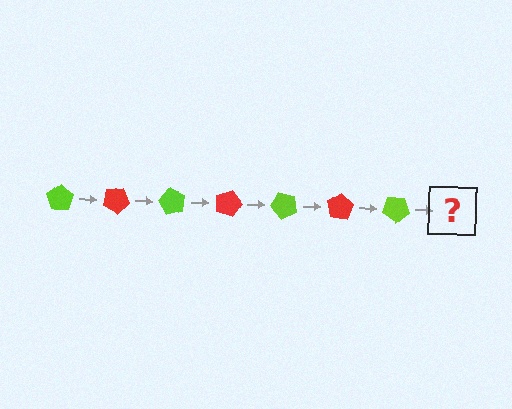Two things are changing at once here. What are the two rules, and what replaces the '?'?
The two rules are that it rotates 30 degrees each step and the color cycles through lime and red. The '?' should be a red pentagon, rotated 210 degrees from the start.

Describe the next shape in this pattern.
It should be a red pentagon, rotated 210 degrees from the start.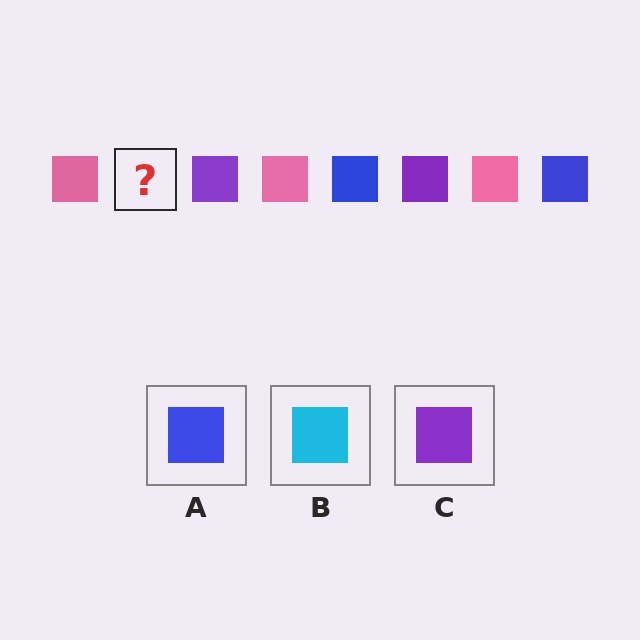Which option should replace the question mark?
Option A.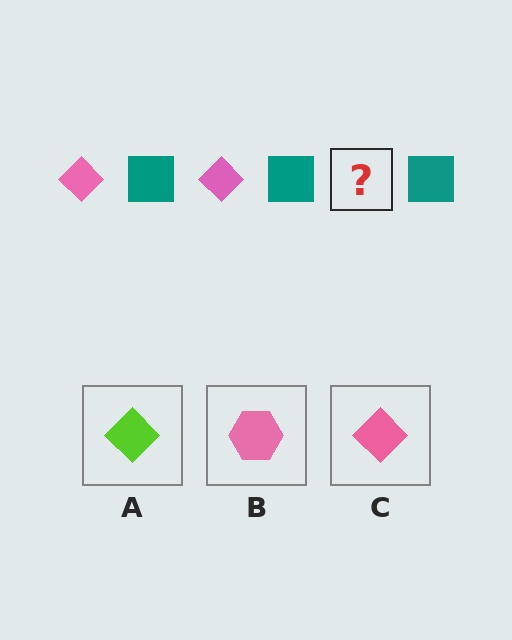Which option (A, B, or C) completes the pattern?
C.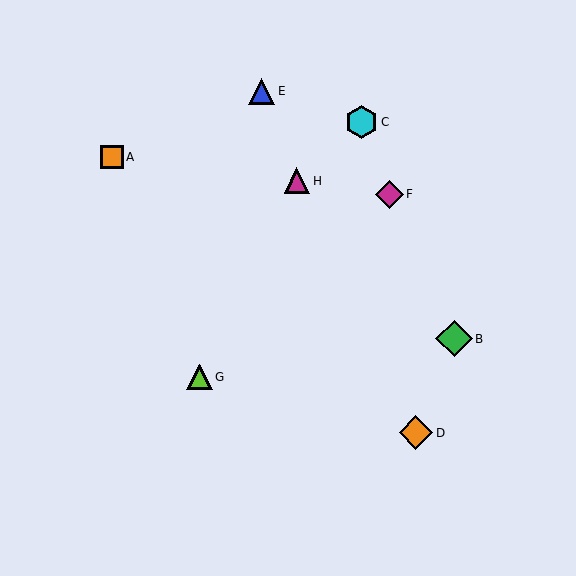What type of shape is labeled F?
Shape F is a magenta diamond.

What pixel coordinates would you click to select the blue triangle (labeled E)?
Click at (262, 91) to select the blue triangle E.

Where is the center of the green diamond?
The center of the green diamond is at (454, 339).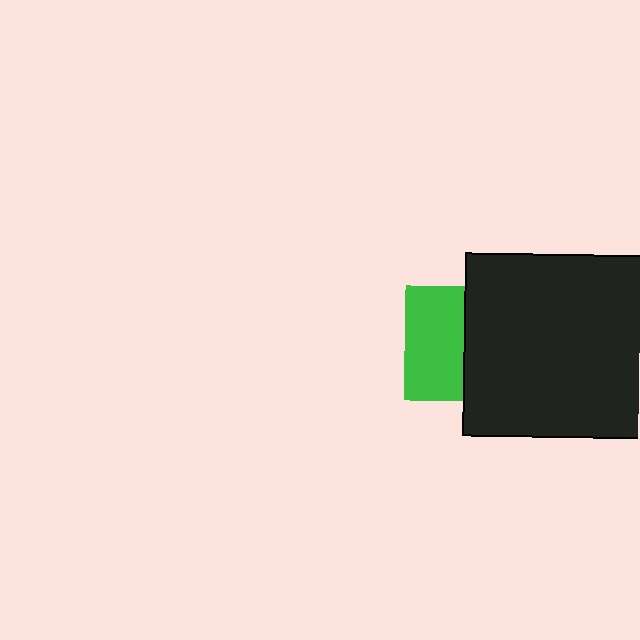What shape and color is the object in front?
The object in front is a black rectangle.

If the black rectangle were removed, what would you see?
You would see the complete green square.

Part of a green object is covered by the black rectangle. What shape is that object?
It is a square.